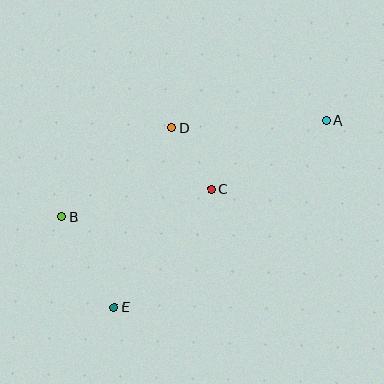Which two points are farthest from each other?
Points A and E are farthest from each other.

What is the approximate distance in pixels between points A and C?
The distance between A and C is approximately 134 pixels.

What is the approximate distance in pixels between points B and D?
The distance between B and D is approximately 142 pixels.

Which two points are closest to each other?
Points C and D are closest to each other.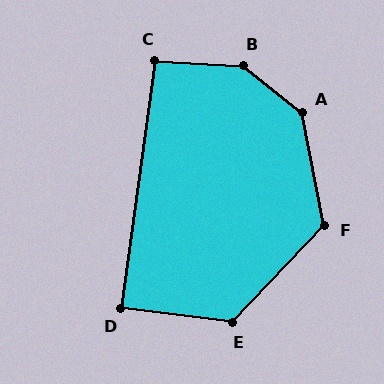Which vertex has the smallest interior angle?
D, at approximately 89 degrees.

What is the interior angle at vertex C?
Approximately 95 degrees (approximately right).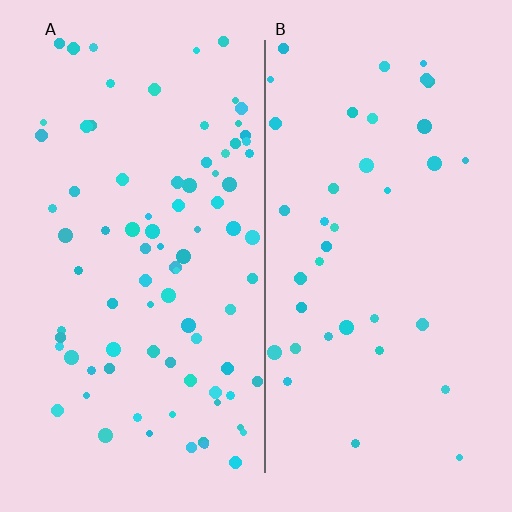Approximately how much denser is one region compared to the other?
Approximately 2.2× — region A over region B.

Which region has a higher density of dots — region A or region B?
A (the left).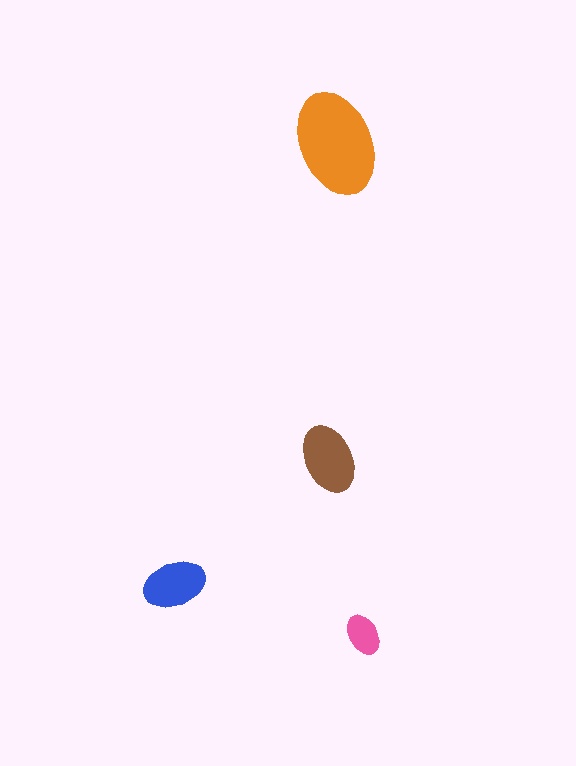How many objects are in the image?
There are 4 objects in the image.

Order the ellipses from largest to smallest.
the orange one, the brown one, the blue one, the pink one.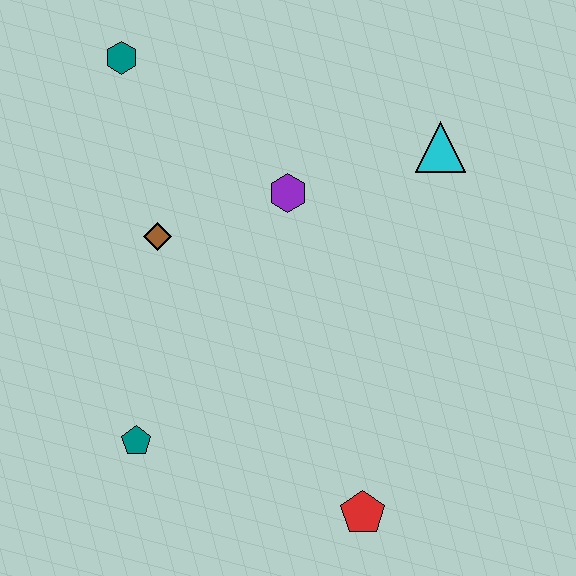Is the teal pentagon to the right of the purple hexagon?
No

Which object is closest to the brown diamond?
The purple hexagon is closest to the brown diamond.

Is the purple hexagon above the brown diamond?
Yes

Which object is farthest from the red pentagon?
The teal hexagon is farthest from the red pentagon.